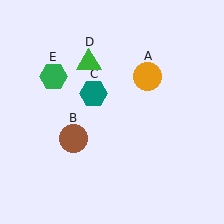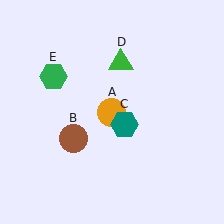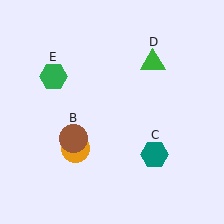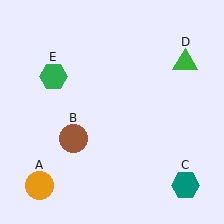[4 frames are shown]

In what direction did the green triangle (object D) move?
The green triangle (object D) moved right.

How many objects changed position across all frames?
3 objects changed position: orange circle (object A), teal hexagon (object C), green triangle (object D).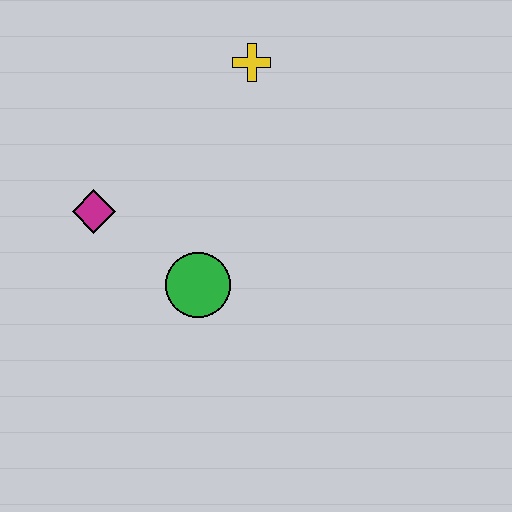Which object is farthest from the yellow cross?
The green circle is farthest from the yellow cross.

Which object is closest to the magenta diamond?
The green circle is closest to the magenta diamond.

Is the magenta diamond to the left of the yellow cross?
Yes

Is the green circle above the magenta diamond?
No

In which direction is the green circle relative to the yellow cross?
The green circle is below the yellow cross.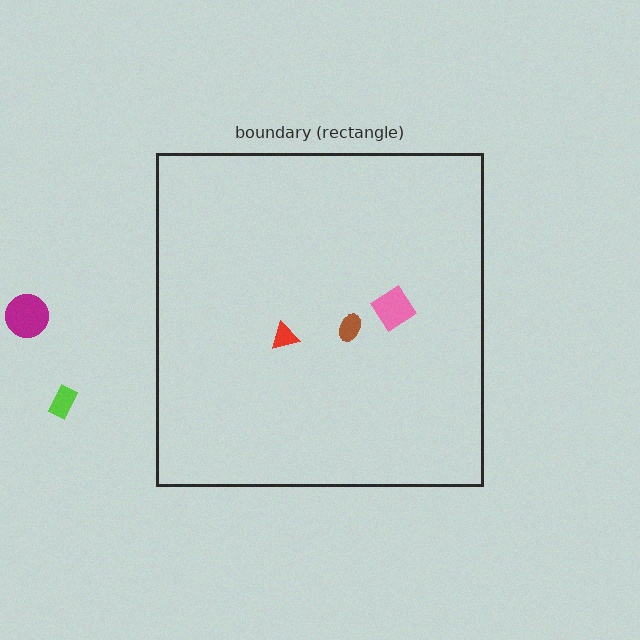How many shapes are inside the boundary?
3 inside, 2 outside.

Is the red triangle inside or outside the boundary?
Inside.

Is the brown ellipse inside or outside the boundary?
Inside.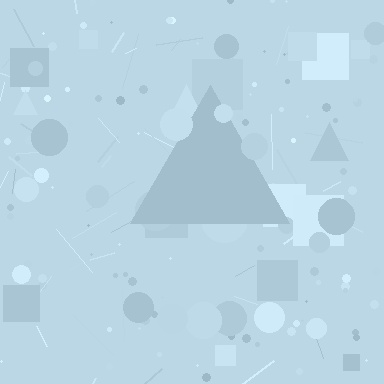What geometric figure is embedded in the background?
A triangle is embedded in the background.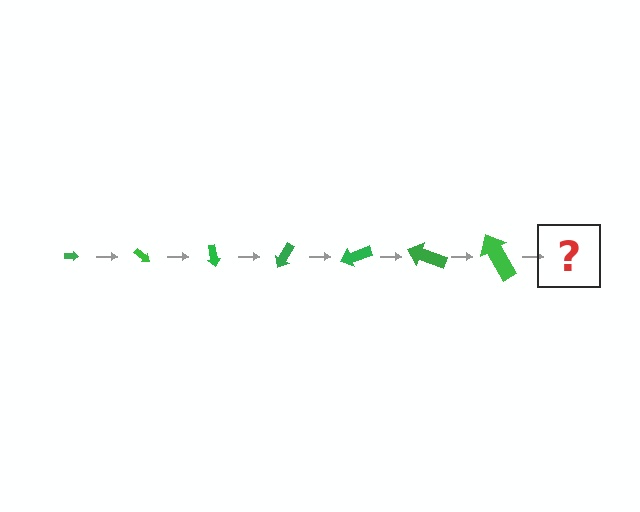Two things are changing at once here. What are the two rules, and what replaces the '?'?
The two rules are that the arrow grows larger each step and it rotates 40 degrees each step. The '?' should be an arrow, larger than the previous one and rotated 280 degrees from the start.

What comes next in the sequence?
The next element should be an arrow, larger than the previous one and rotated 280 degrees from the start.